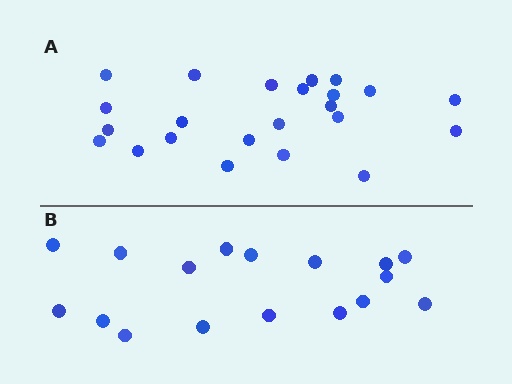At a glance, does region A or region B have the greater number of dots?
Region A (the top region) has more dots.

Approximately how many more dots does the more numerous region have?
Region A has about 6 more dots than region B.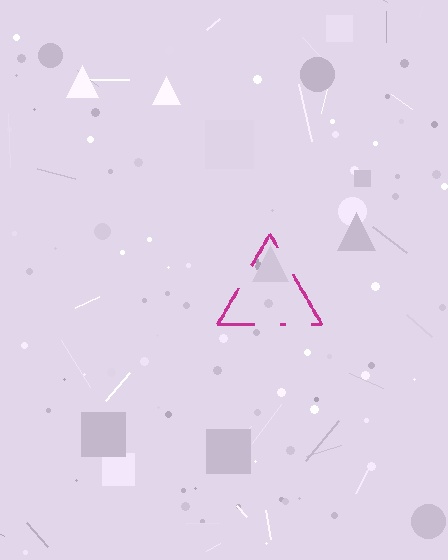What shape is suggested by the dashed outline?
The dashed outline suggests a triangle.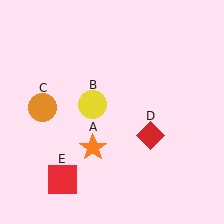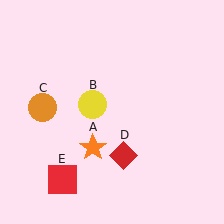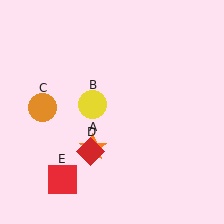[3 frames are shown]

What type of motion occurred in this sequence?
The red diamond (object D) rotated clockwise around the center of the scene.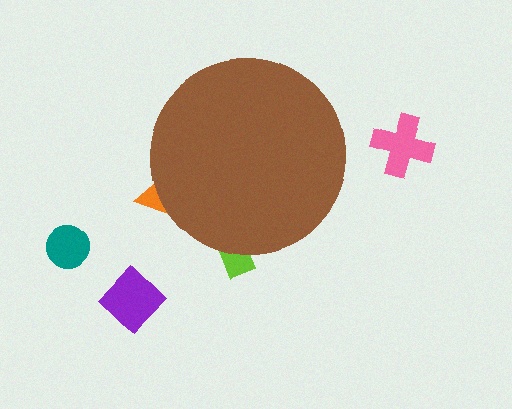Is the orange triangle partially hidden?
Yes, the orange triangle is partially hidden behind the brown circle.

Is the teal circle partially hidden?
No, the teal circle is fully visible.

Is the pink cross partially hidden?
No, the pink cross is fully visible.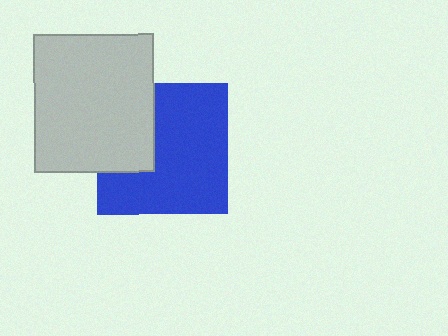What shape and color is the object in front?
The object in front is a light gray rectangle.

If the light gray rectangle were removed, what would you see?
You would see the complete blue square.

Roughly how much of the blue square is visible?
Most of it is visible (roughly 70%).